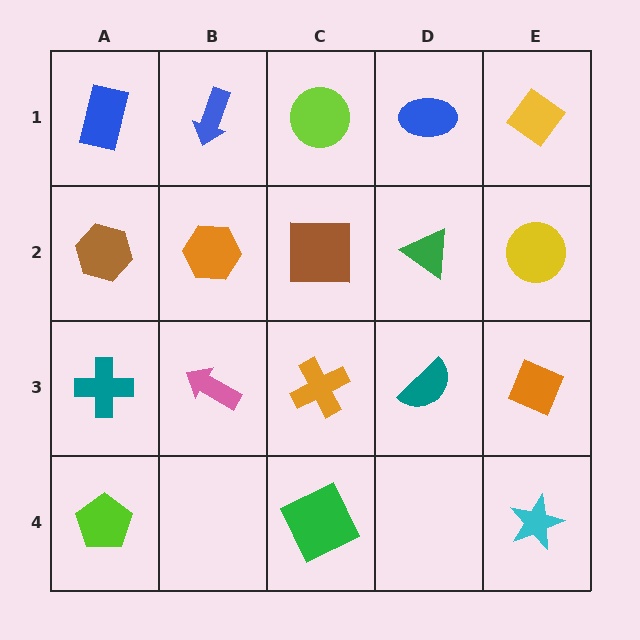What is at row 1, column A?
A blue rectangle.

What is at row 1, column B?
A blue arrow.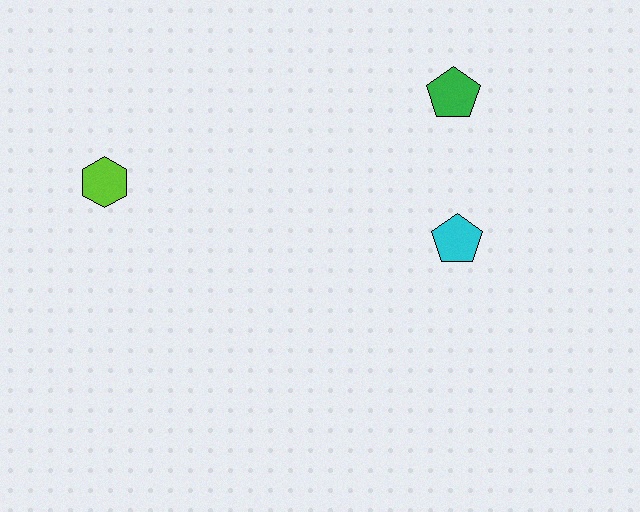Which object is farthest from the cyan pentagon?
The lime hexagon is farthest from the cyan pentagon.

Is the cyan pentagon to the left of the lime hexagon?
No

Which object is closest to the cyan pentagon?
The green pentagon is closest to the cyan pentagon.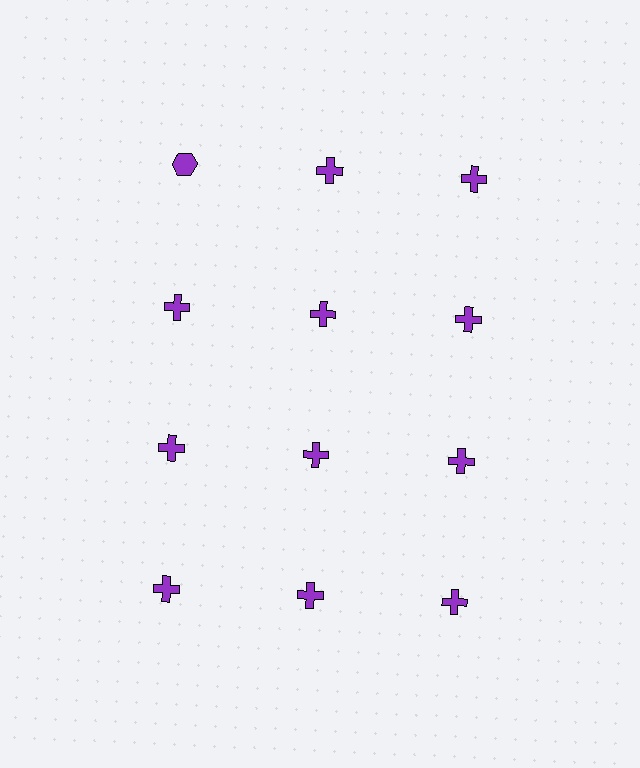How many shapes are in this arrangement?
There are 12 shapes arranged in a grid pattern.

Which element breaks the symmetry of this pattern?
The purple hexagon in the top row, leftmost column breaks the symmetry. All other shapes are purple crosses.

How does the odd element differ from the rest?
It has a different shape: hexagon instead of cross.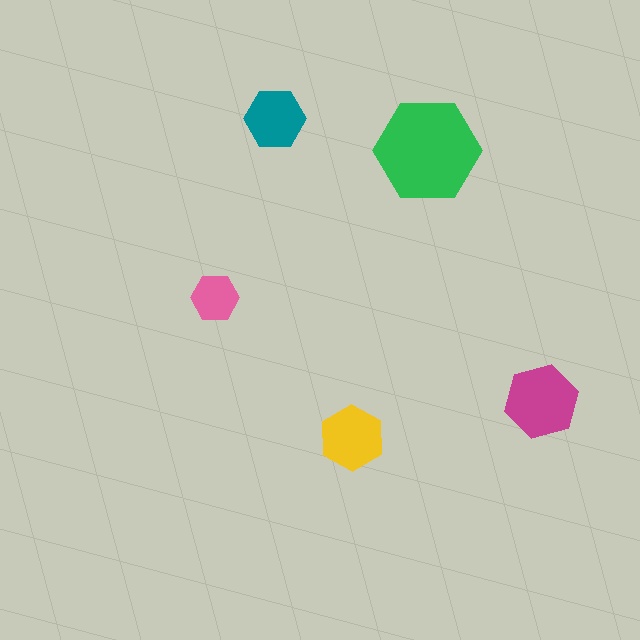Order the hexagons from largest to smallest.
the green one, the magenta one, the yellow one, the teal one, the pink one.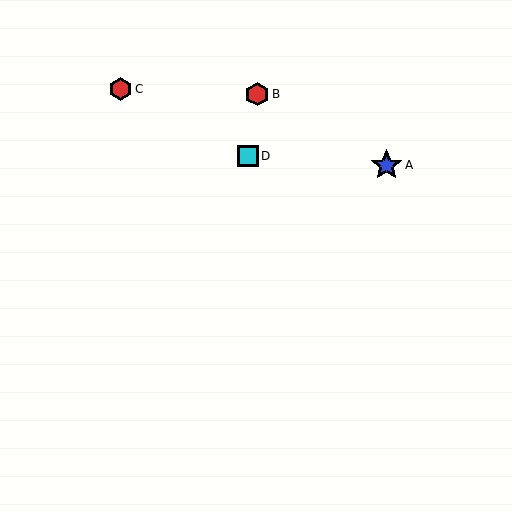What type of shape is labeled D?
Shape D is a cyan square.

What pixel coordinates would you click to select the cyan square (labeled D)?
Click at (248, 156) to select the cyan square D.